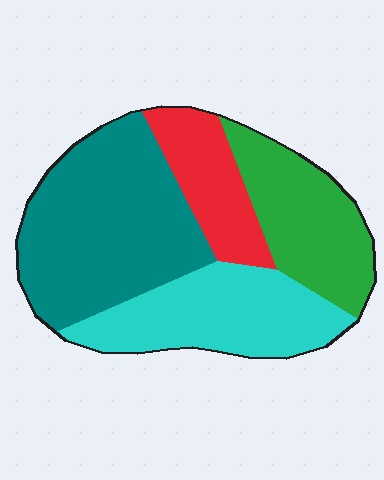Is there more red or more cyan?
Cyan.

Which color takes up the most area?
Teal, at roughly 40%.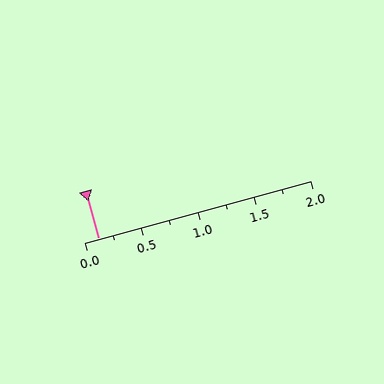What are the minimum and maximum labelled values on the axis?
The axis runs from 0.0 to 2.0.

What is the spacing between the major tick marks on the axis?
The major ticks are spaced 0.5 apart.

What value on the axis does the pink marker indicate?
The marker indicates approximately 0.12.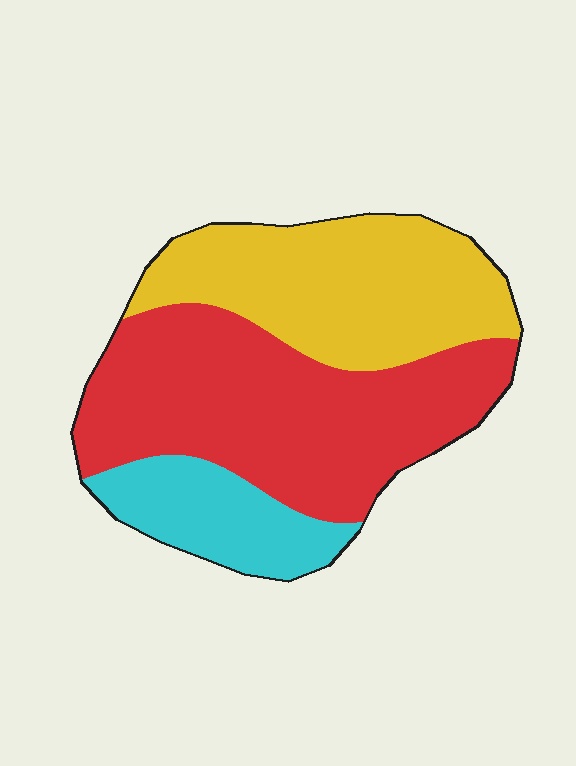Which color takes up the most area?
Red, at roughly 50%.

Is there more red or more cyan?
Red.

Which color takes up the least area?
Cyan, at roughly 15%.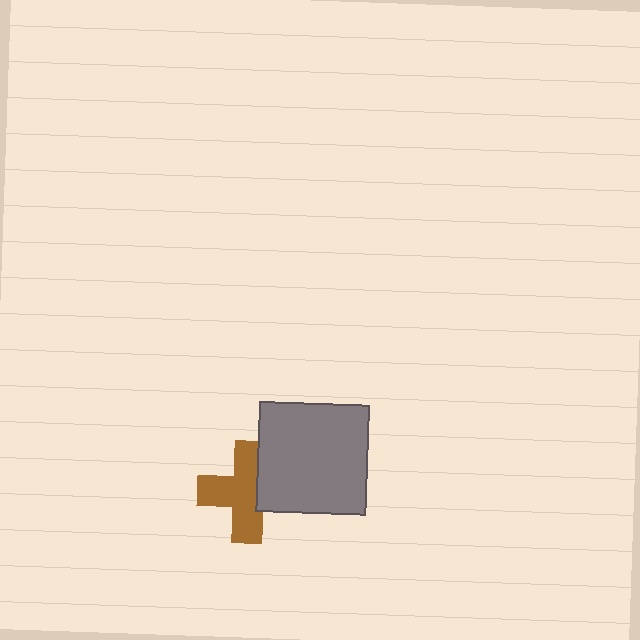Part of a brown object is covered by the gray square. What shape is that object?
It is a cross.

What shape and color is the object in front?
The object in front is a gray square.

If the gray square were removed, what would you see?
You would see the complete brown cross.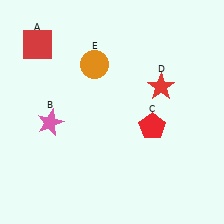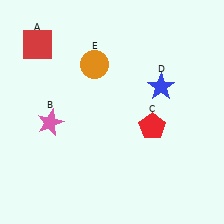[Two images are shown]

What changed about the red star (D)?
In Image 1, D is red. In Image 2, it changed to blue.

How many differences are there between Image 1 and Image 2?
There is 1 difference between the two images.